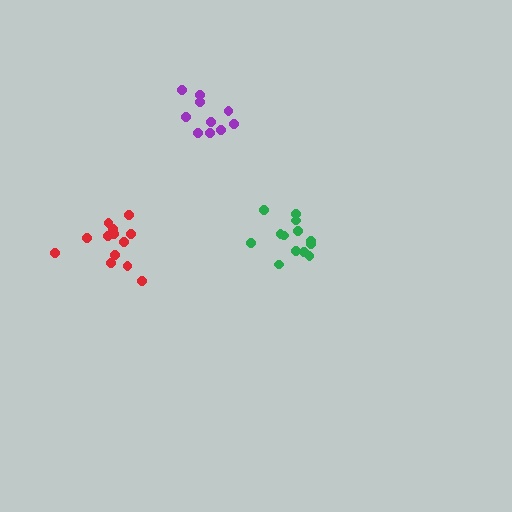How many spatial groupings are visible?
There are 3 spatial groupings.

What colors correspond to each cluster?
The clusters are colored: purple, red, green.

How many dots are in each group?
Group 1: 10 dots, Group 2: 14 dots, Group 3: 13 dots (37 total).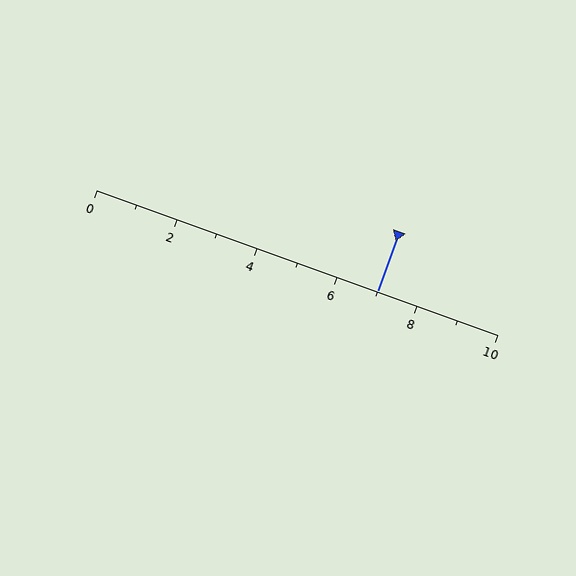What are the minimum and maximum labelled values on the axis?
The axis runs from 0 to 10.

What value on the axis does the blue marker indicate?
The marker indicates approximately 7.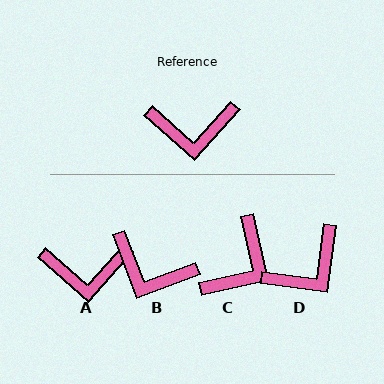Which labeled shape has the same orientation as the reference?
A.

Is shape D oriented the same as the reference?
No, it is off by about 35 degrees.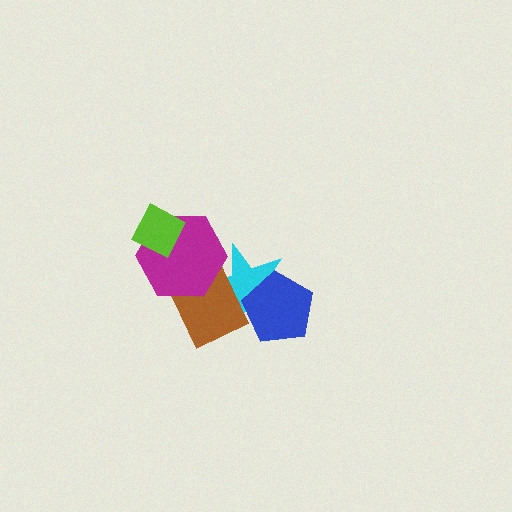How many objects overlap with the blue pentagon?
1 object overlaps with the blue pentagon.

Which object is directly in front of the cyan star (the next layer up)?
The blue pentagon is directly in front of the cyan star.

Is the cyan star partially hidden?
Yes, it is partially covered by another shape.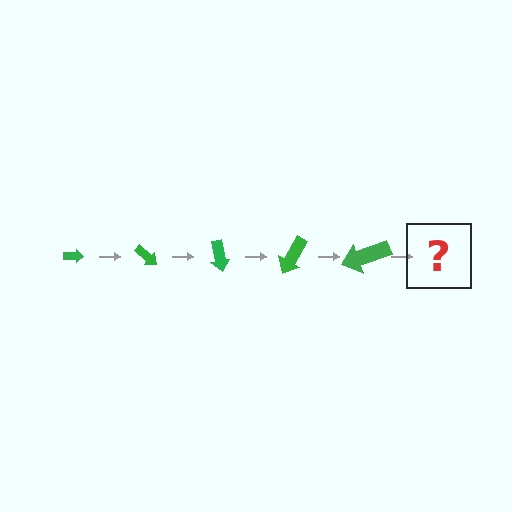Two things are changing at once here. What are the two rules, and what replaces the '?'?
The two rules are that the arrow grows larger each step and it rotates 40 degrees each step. The '?' should be an arrow, larger than the previous one and rotated 200 degrees from the start.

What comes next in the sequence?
The next element should be an arrow, larger than the previous one and rotated 200 degrees from the start.